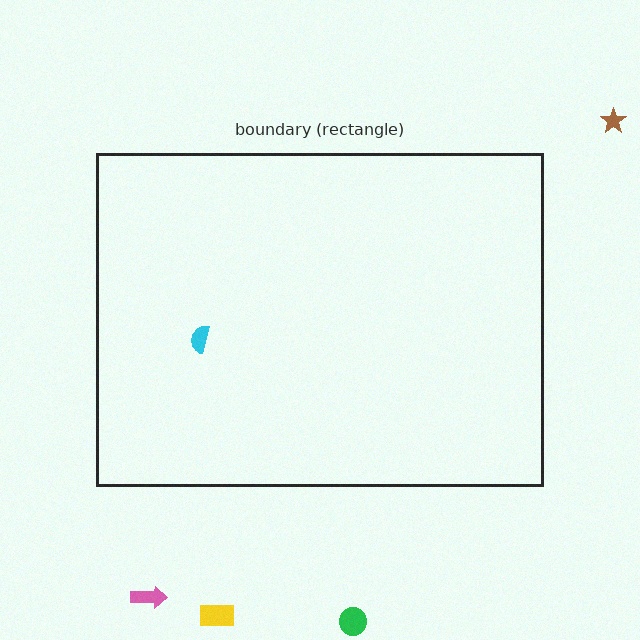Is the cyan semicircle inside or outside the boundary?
Inside.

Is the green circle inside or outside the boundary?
Outside.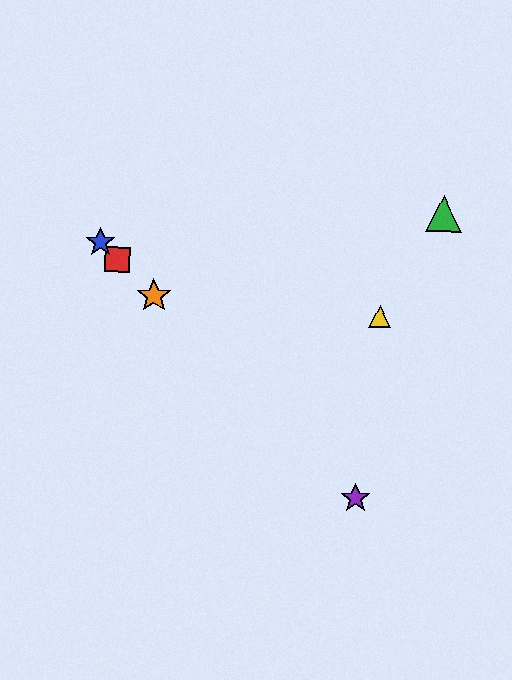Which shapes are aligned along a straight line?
The red square, the blue star, the purple star, the orange star are aligned along a straight line.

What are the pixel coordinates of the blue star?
The blue star is at (100, 242).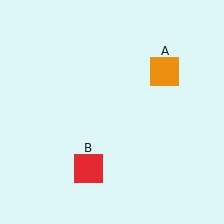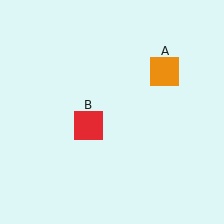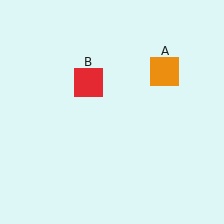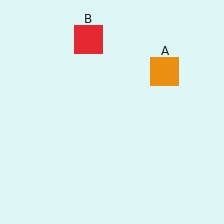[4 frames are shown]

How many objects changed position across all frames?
1 object changed position: red square (object B).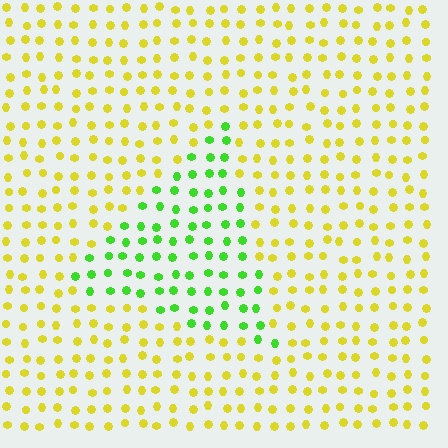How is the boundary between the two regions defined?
The boundary is defined purely by a slight shift in hue (about 56 degrees). Spacing, size, and orientation are identical on both sides.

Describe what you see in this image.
The image is filled with small yellow elements in a uniform arrangement. A triangle-shaped region is visible where the elements are tinted to a slightly different hue, forming a subtle color boundary.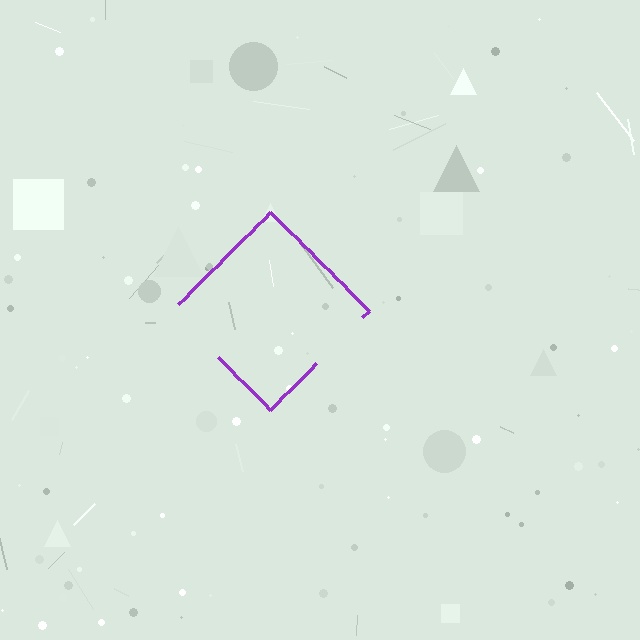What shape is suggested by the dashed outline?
The dashed outline suggests a diamond.